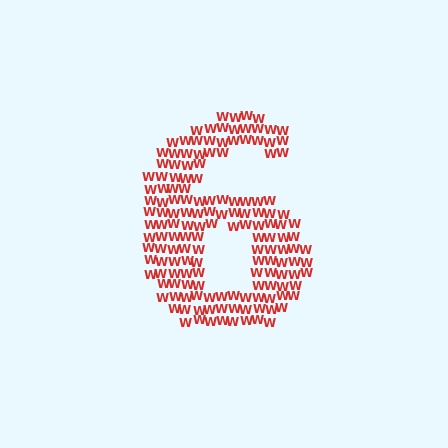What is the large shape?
The large shape is the digit 6.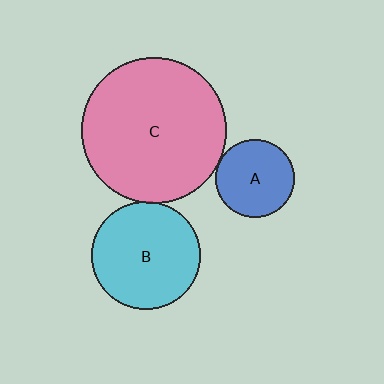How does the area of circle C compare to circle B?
Approximately 1.8 times.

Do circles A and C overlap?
Yes.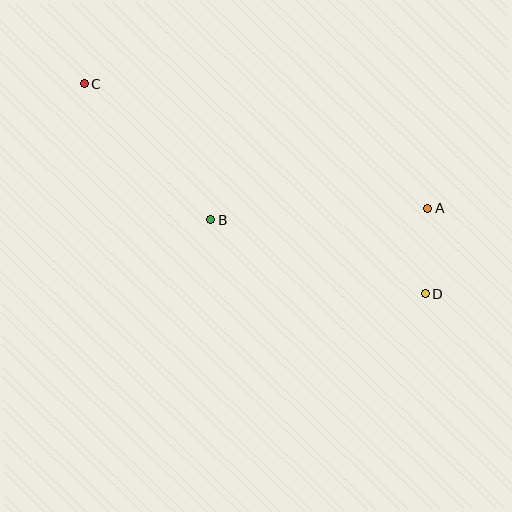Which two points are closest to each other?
Points A and D are closest to each other.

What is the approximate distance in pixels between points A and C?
The distance between A and C is approximately 365 pixels.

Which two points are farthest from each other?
Points C and D are farthest from each other.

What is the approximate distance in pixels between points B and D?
The distance between B and D is approximately 226 pixels.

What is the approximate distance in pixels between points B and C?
The distance between B and C is approximately 186 pixels.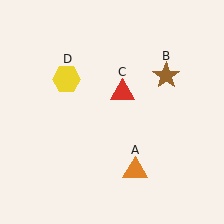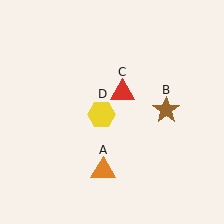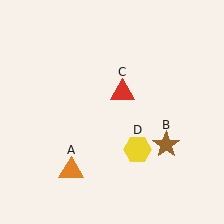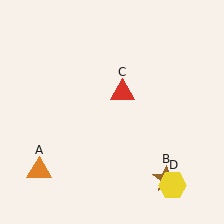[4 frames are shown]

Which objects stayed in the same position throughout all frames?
Red triangle (object C) remained stationary.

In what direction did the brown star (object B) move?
The brown star (object B) moved down.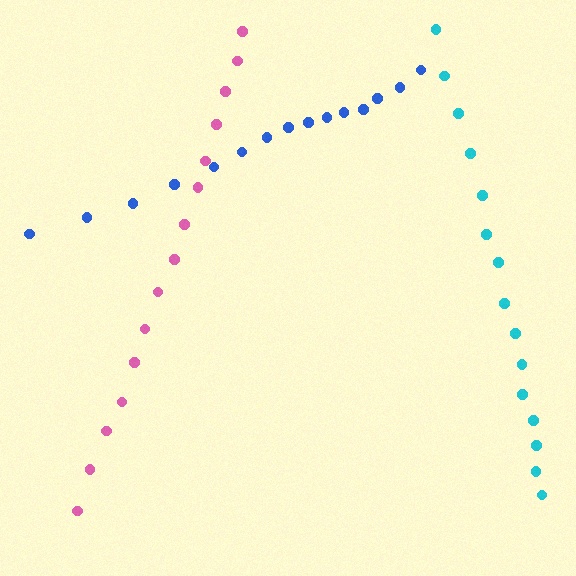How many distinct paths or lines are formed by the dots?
There are 3 distinct paths.